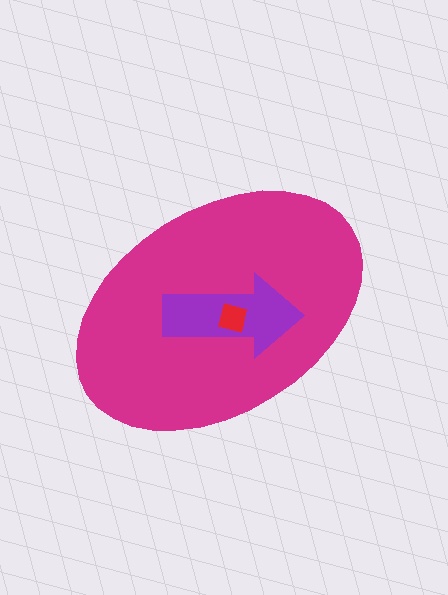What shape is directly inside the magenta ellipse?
The purple arrow.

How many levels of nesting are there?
3.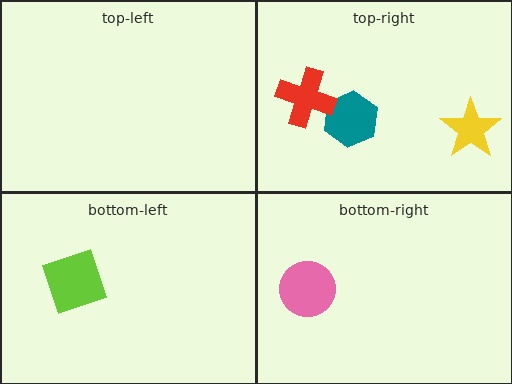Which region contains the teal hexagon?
The top-right region.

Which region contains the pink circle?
The bottom-right region.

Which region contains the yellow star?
The top-right region.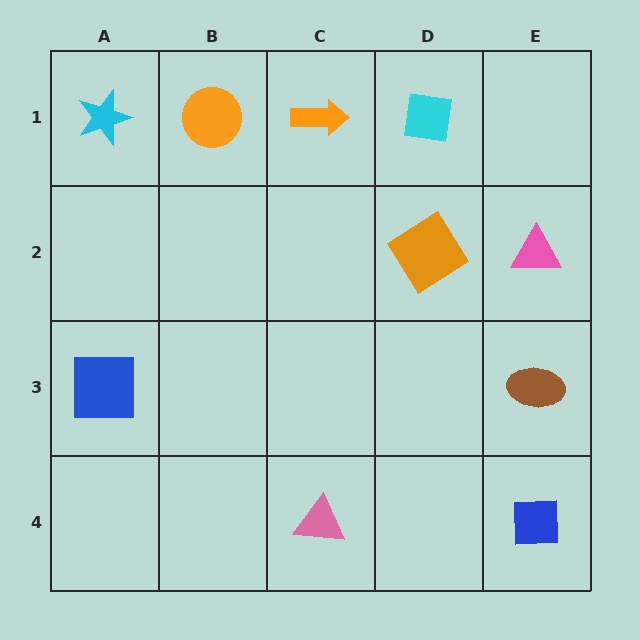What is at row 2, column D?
An orange diamond.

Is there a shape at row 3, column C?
No, that cell is empty.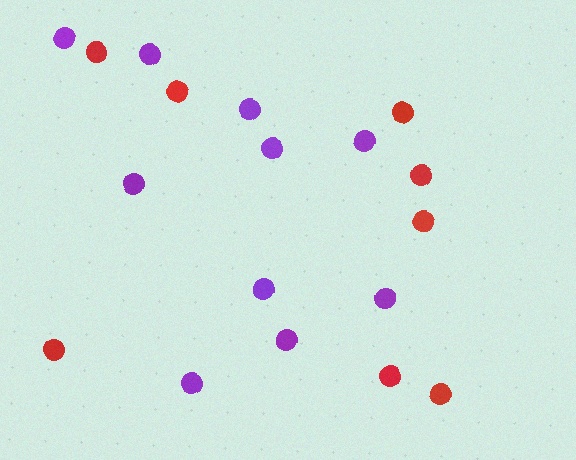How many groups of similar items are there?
There are 2 groups: one group of purple circles (10) and one group of red circles (8).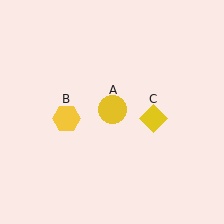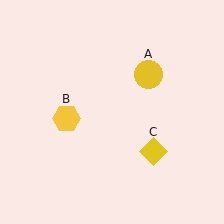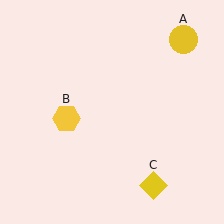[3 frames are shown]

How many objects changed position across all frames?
2 objects changed position: yellow circle (object A), yellow diamond (object C).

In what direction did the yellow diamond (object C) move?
The yellow diamond (object C) moved down.